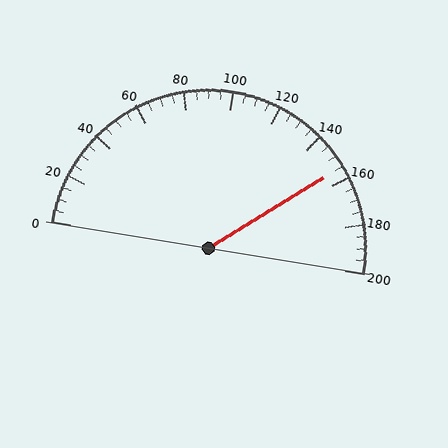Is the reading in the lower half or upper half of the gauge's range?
The reading is in the upper half of the range (0 to 200).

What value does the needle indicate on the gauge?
The needle indicates approximately 155.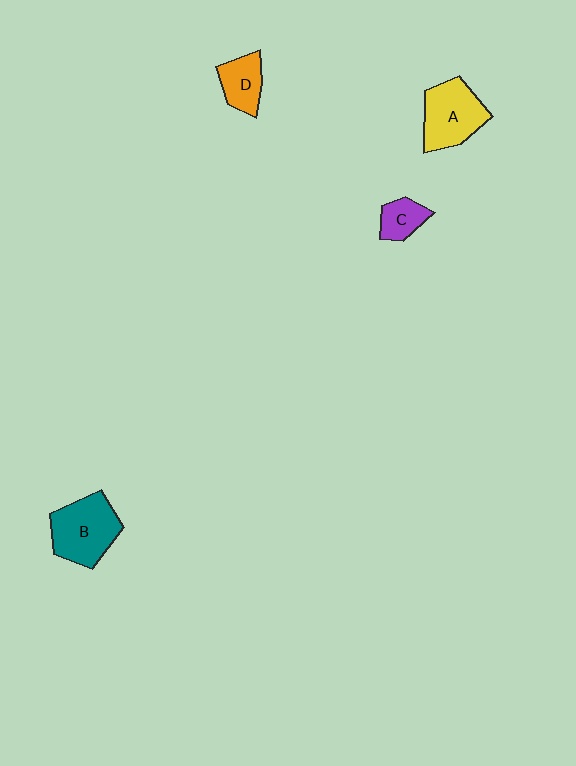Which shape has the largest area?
Shape B (teal).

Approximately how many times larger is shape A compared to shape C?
Approximately 2.2 times.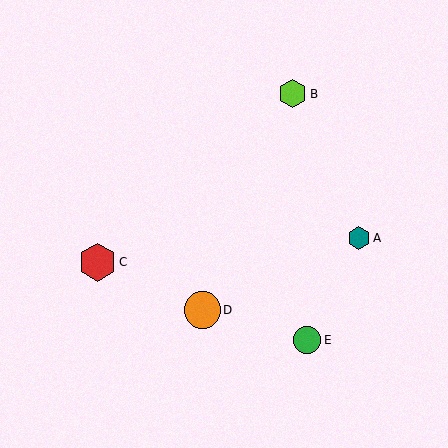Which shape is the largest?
The red hexagon (labeled C) is the largest.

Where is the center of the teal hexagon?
The center of the teal hexagon is at (359, 238).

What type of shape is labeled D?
Shape D is an orange circle.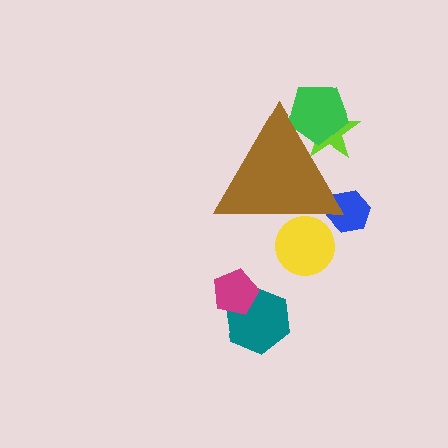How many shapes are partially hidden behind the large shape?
4 shapes are partially hidden.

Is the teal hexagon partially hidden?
No, the teal hexagon is fully visible.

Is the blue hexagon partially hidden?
Yes, the blue hexagon is partially hidden behind the brown triangle.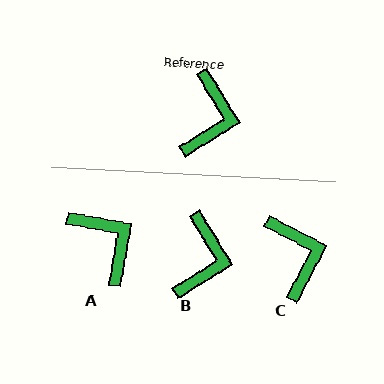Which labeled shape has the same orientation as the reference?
B.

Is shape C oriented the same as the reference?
No, it is off by about 31 degrees.